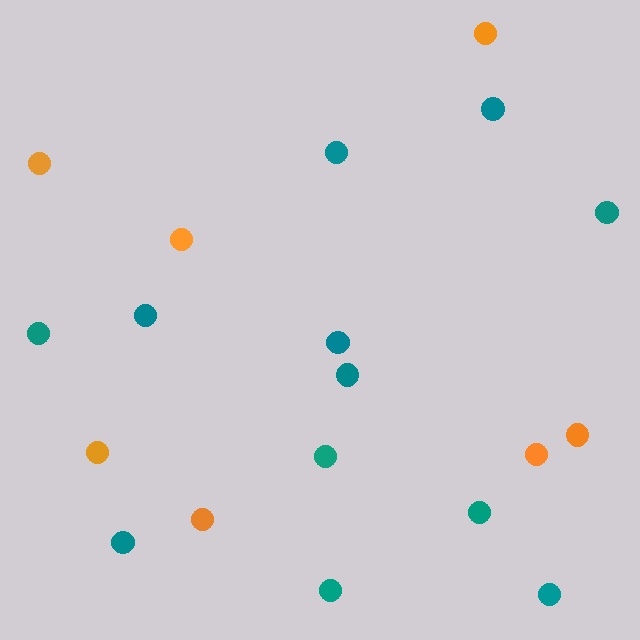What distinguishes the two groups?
There are 2 groups: one group of orange circles (7) and one group of teal circles (12).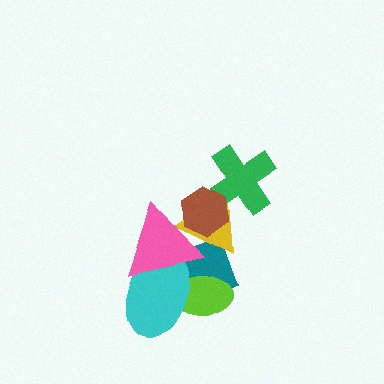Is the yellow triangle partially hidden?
Yes, it is partially covered by another shape.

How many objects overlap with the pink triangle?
5 objects overlap with the pink triangle.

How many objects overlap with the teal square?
4 objects overlap with the teal square.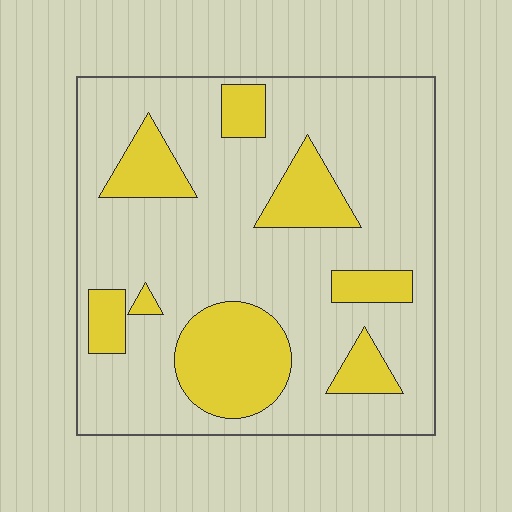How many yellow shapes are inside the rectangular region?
8.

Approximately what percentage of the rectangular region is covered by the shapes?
Approximately 25%.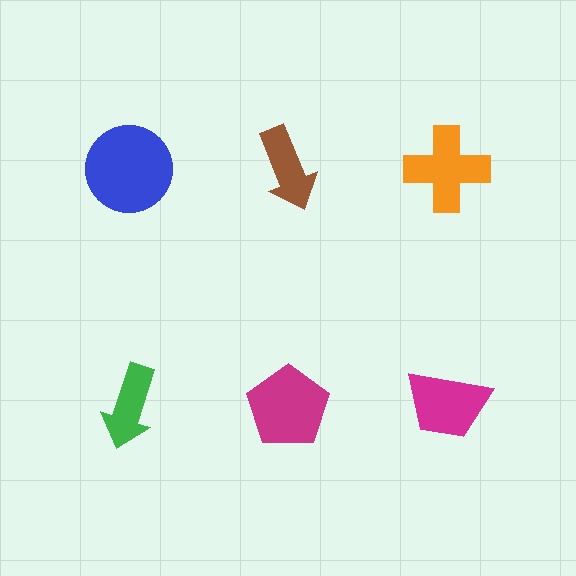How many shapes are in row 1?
3 shapes.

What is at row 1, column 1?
A blue circle.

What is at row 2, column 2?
A magenta pentagon.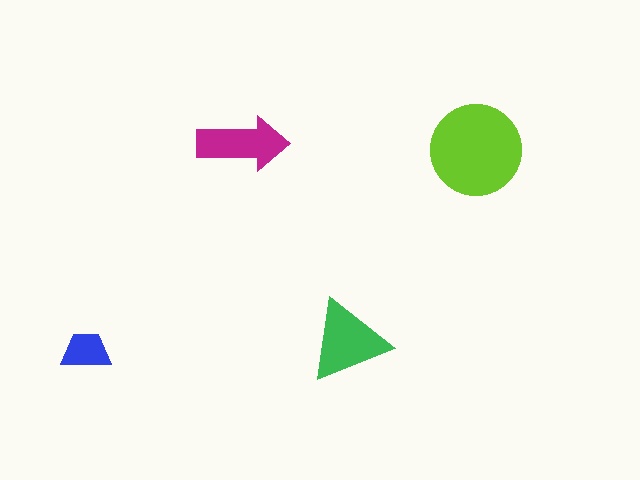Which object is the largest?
The lime circle.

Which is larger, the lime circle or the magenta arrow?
The lime circle.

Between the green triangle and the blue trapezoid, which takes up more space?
The green triangle.